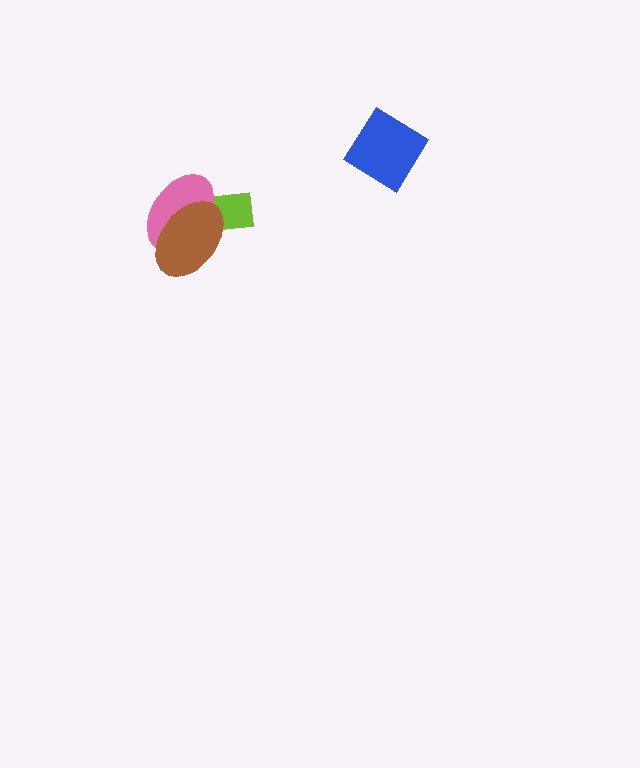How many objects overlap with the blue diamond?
0 objects overlap with the blue diamond.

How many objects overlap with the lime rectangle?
2 objects overlap with the lime rectangle.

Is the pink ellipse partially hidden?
Yes, it is partially covered by another shape.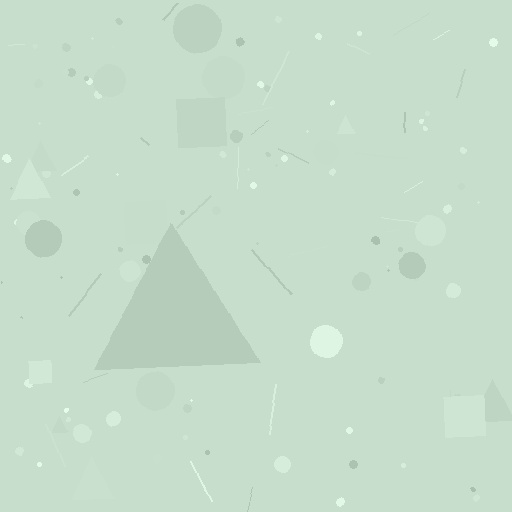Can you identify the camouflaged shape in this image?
The camouflaged shape is a triangle.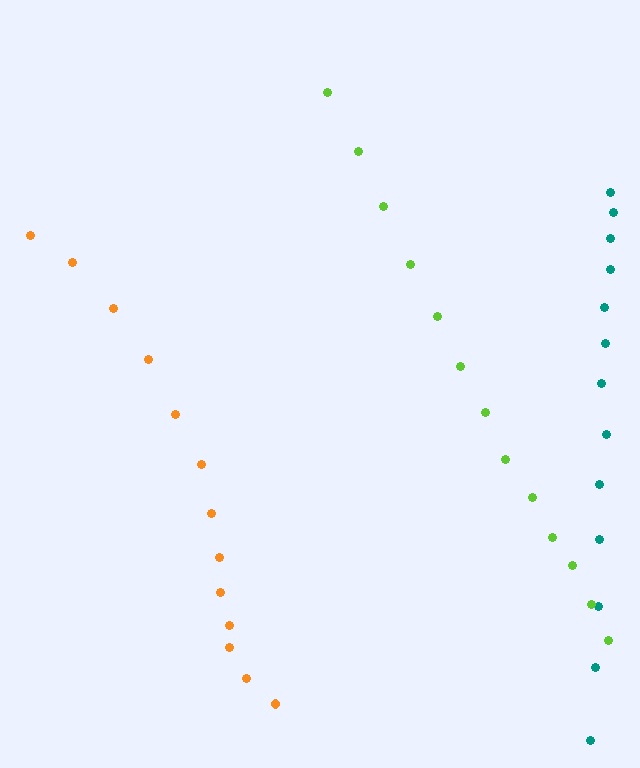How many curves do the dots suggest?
There are 3 distinct paths.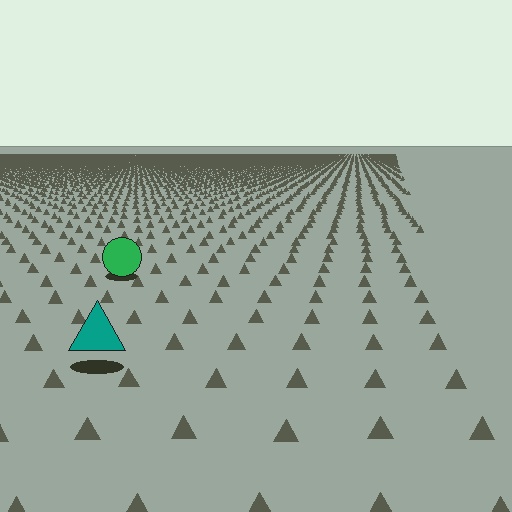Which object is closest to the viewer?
The teal triangle is closest. The texture marks near it are larger and more spread out.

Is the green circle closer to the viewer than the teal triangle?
No. The teal triangle is closer — you can tell from the texture gradient: the ground texture is coarser near it.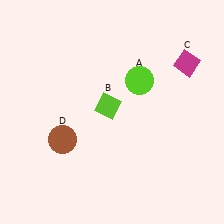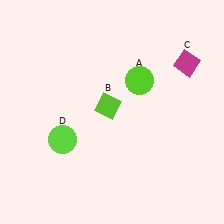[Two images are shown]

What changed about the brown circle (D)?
In Image 1, D is brown. In Image 2, it changed to lime.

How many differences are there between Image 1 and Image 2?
There is 1 difference between the two images.